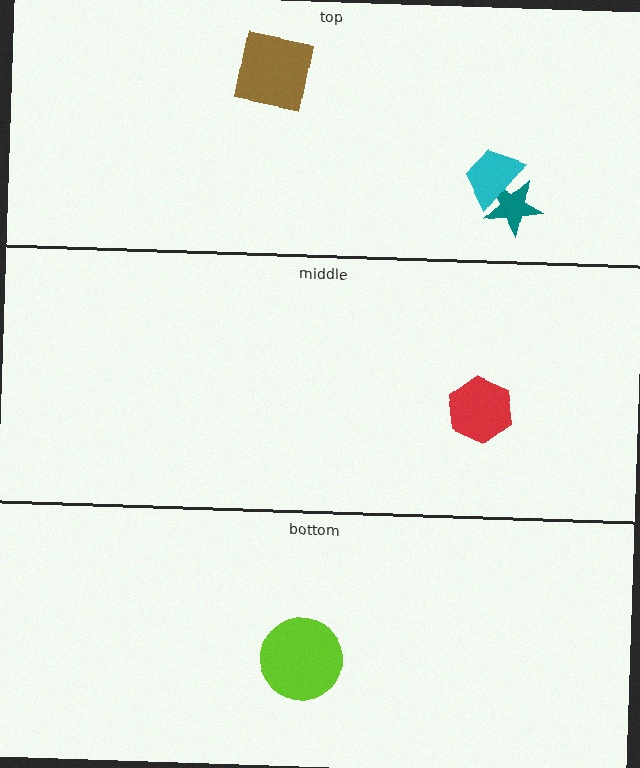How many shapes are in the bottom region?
1.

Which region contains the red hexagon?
The middle region.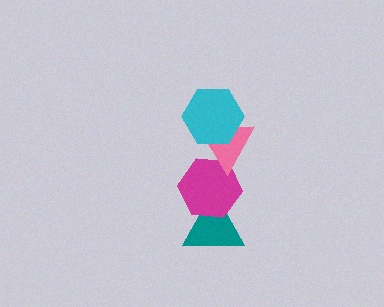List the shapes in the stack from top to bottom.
From top to bottom: the cyan hexagon, the pink triangle, the magenta hexagon, the teal triangle.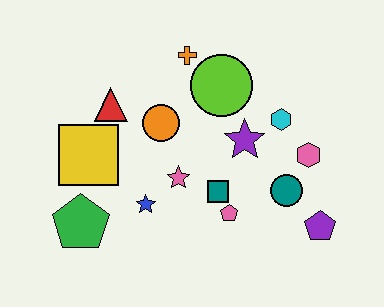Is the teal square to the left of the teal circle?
Yes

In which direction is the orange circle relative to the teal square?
The orange circle is above the teal square.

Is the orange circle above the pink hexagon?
Yes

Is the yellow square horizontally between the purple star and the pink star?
No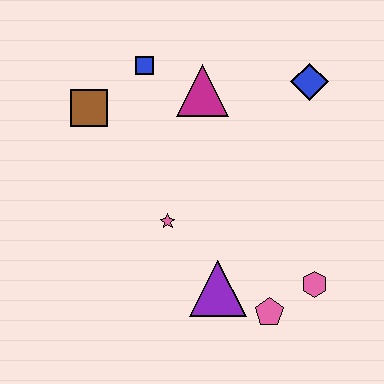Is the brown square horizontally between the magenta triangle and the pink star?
No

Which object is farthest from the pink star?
The blue diamond is farthest from the pink star.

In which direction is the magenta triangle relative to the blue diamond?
The magenta triangle is to the left of the blue diamond.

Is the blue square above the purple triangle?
Yes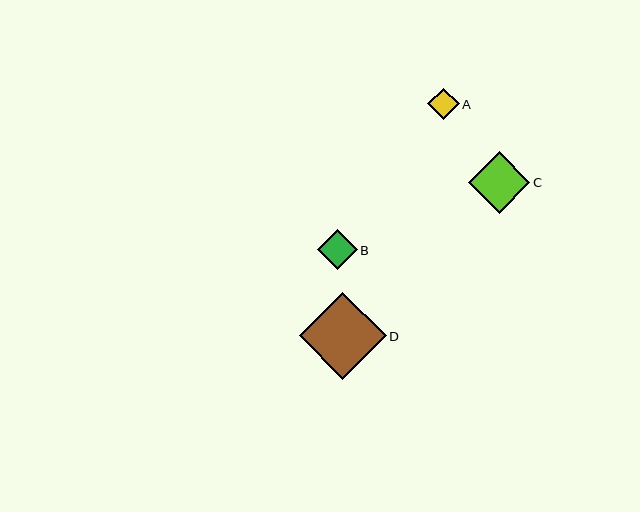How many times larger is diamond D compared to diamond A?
Diamond D is approximately 2.8 times the size of diamond A.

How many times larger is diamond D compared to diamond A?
Diamond D is approximately 2.8 times the size of diamond A.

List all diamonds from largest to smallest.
From largest to smallest: D, C, B, A.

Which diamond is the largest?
Diamond D is the largest with a size of approximately 87 pixels.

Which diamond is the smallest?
Diamond A is the smallest with a size of approximately 31 pixels.